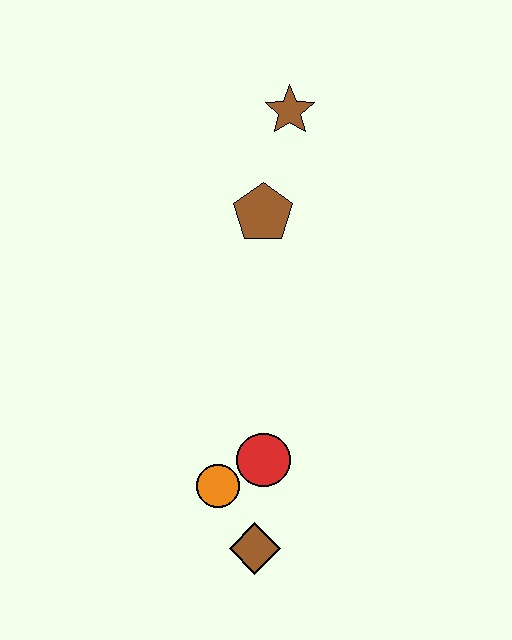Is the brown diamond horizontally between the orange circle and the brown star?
Yes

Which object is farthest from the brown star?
The brown diamond is farthest from the brown star.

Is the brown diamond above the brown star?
No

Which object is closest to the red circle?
The orange circle is closest to the red circle.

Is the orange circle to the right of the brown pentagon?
No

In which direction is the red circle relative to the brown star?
The red circle is below the brown star.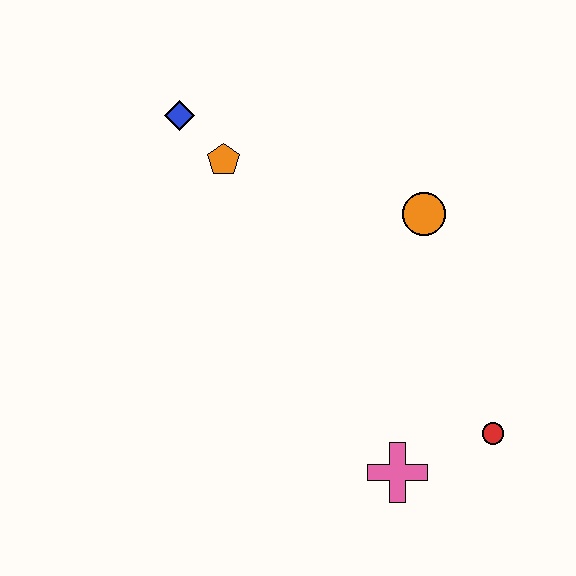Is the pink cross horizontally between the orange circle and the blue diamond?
Yes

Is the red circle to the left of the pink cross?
No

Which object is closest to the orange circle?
The orange pentagon is closest to the orange circle.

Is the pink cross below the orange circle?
Yes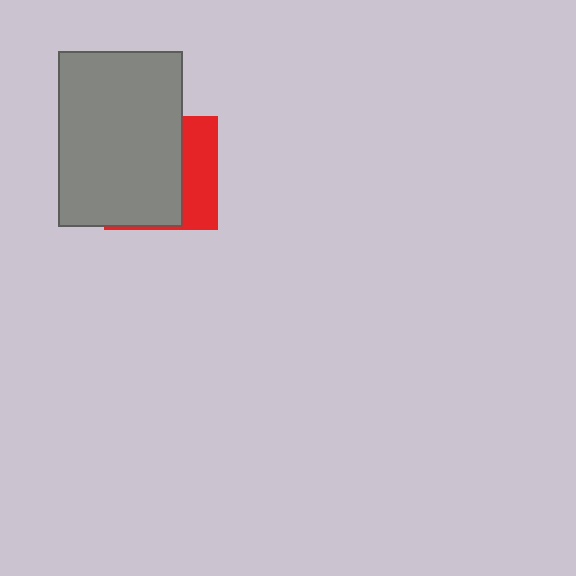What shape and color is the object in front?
The object in front is a gray rectangle.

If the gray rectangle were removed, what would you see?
You would see the complete red square.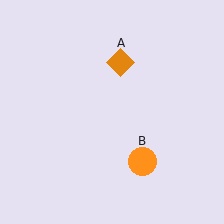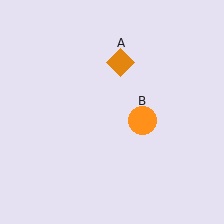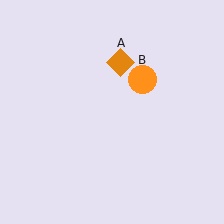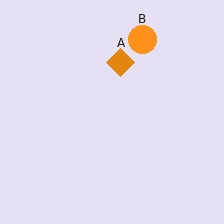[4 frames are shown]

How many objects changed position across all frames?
1 object changed position: orange circle (object B).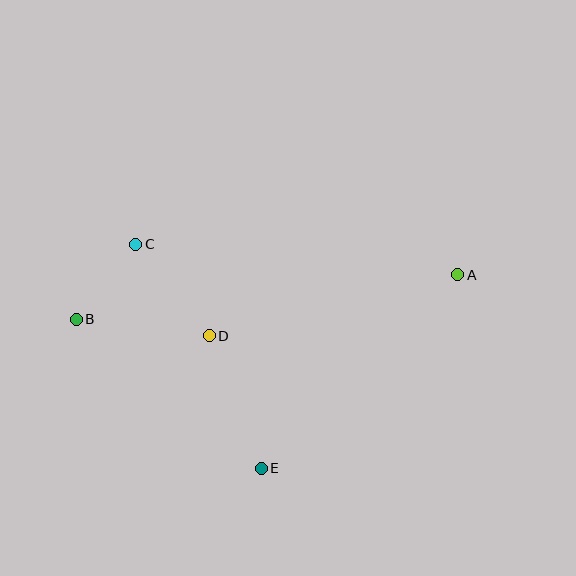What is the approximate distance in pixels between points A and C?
The distance between A and C is approximately 324 pixels.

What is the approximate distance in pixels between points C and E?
The distance between C and E is approximately 257 pixels.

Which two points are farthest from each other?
Points A and B are farthest from each other.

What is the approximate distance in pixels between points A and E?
The distance between A and E is approximately 276 pixels.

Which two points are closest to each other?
Points B and C are closest to each other.